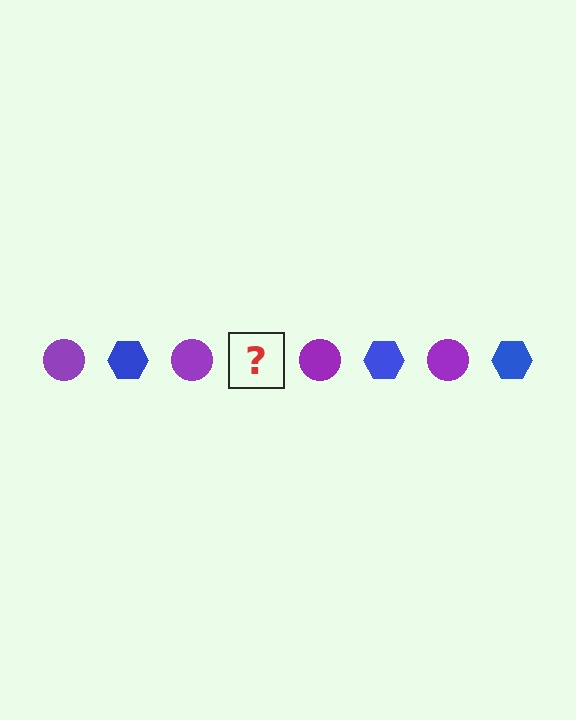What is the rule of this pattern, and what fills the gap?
The rule is that the pattern alternates between purple circle and blue hexagon. The gap should be filled with a blue hexagon.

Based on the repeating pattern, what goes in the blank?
The blank should be a blue hexagon.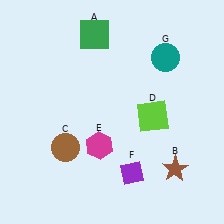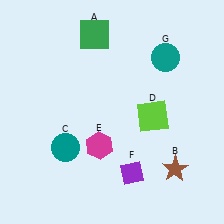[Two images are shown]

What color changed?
The circle (C) changed from brown in Image 1 to teal in Image 2.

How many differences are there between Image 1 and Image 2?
There is 1 difference between the two images.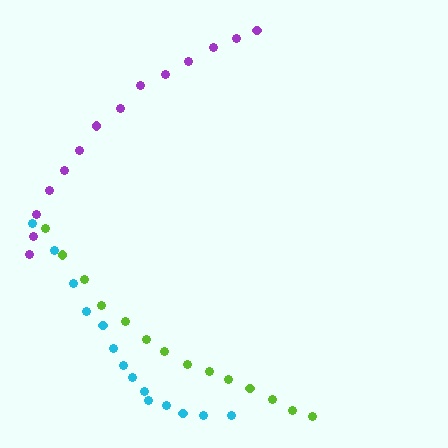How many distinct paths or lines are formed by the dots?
There are 3 distinct paths.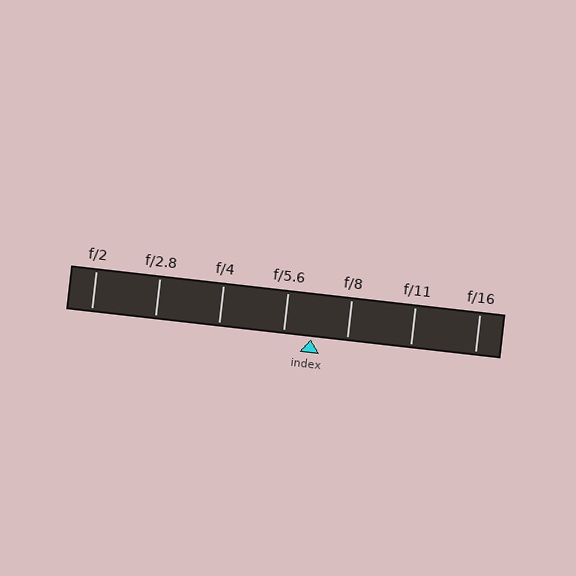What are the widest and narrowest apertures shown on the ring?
The widest aperture shown is f/2 and the narrowest is f/16.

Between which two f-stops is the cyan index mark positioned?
The index mark is between f/5.6 and f/8.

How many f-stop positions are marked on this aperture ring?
There are 7 f-stop positions marked.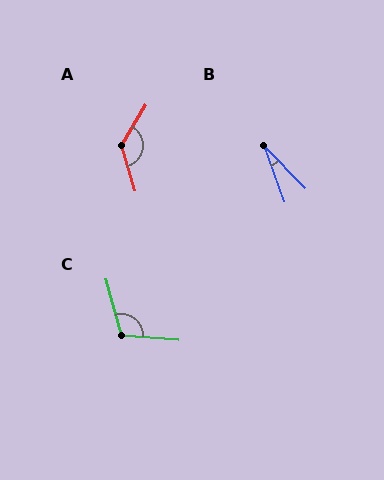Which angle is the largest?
A, at approximately 133 degrees.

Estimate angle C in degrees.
Approximately 110 degrees.